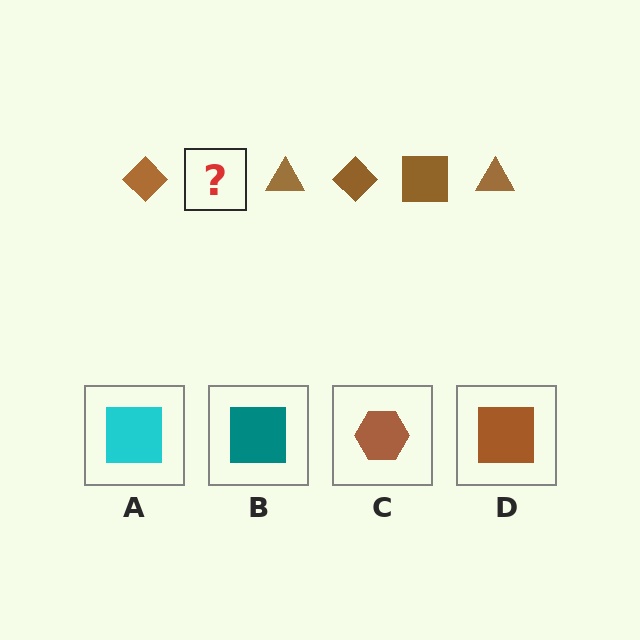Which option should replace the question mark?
Option D.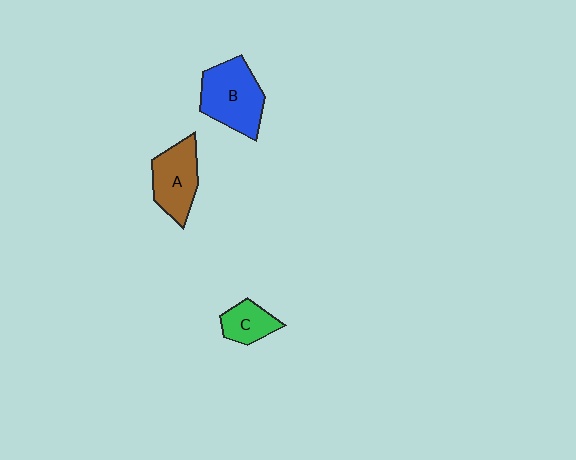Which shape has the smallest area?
Shape C (green).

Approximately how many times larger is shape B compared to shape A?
Approximately 1.2 times.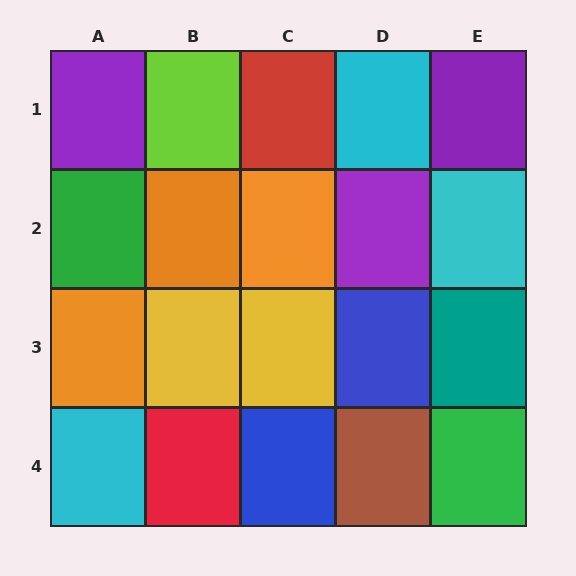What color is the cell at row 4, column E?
Green.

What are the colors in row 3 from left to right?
Orange, yellow, yellow, blue, teal.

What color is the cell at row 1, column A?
Purple.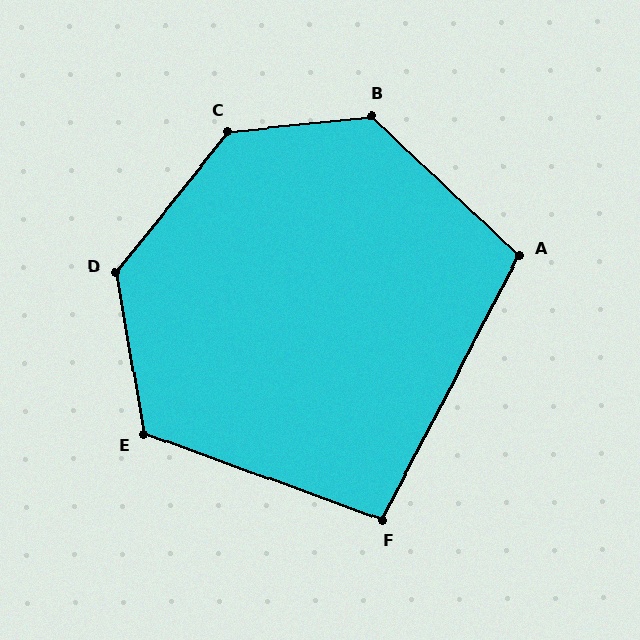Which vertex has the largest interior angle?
C, at approximately 134 degrees.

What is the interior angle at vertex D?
Approximately 132 degrees (obtuse).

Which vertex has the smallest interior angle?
F, at approximately 97 degrees.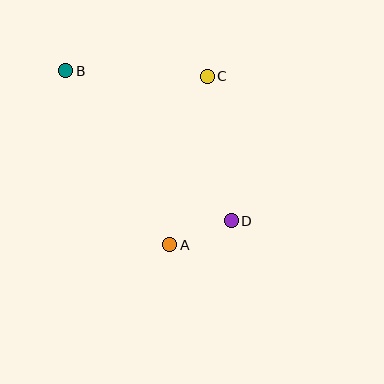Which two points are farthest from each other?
Points B and D are farthest from each other.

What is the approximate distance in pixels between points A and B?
The distance between A and B is approximately 203 pixels.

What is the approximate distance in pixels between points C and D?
The distance between C and D is approximately 146 pixels.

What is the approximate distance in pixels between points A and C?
The distance between A and C is approximately 173 pixels.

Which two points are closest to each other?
Points A and D are closest to each other.